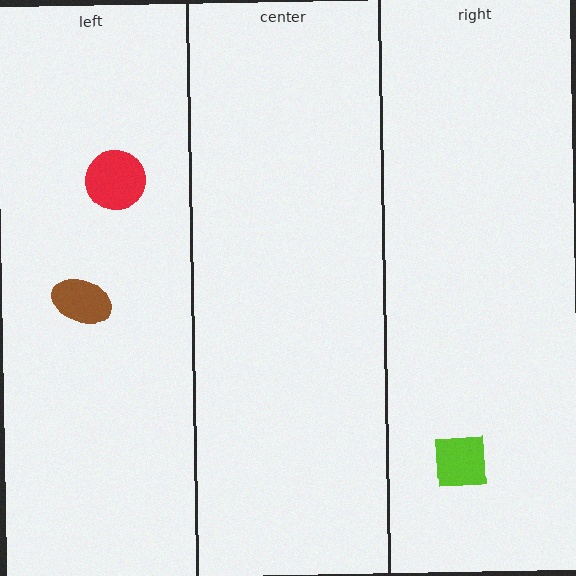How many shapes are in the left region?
2.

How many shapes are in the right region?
1.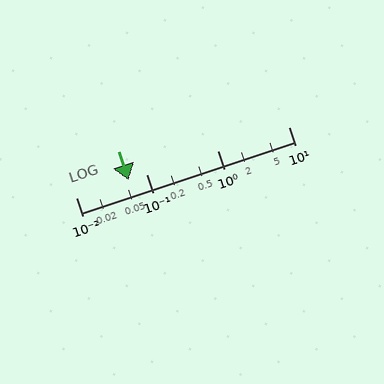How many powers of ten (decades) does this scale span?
The scale spans 3 decades, from 0.01 to 10.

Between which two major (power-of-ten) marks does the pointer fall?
The pointer is between 0.01 and 0.1.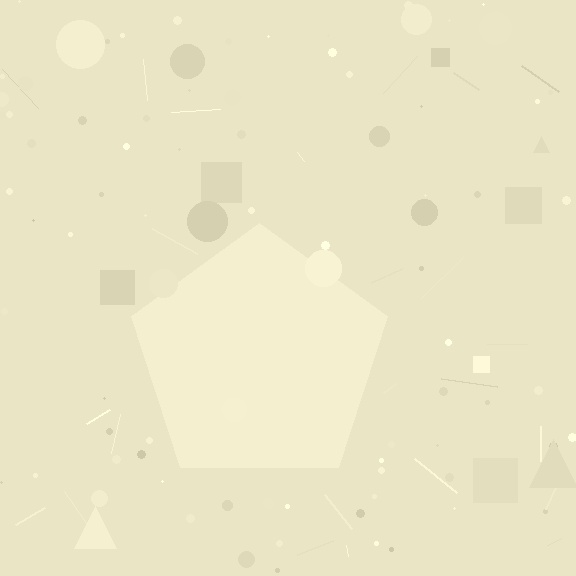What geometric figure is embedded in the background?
A pentagon is embedded in the background.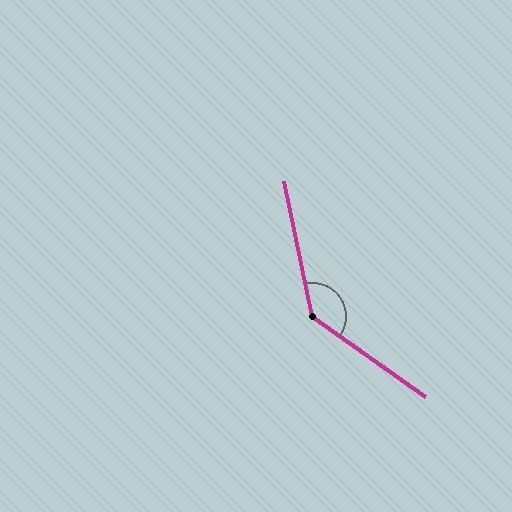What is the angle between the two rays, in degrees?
Approximately 137 degrees.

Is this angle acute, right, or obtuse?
It is obtuse.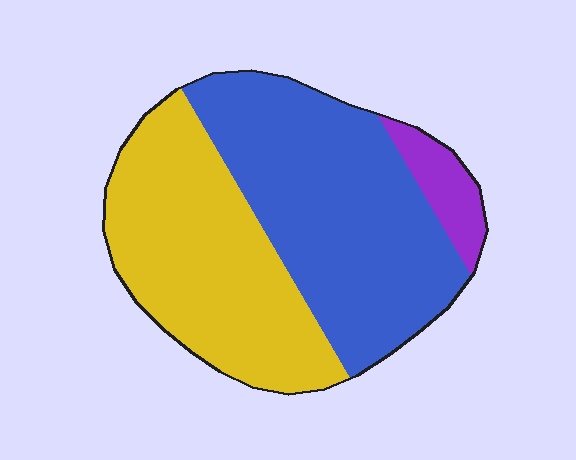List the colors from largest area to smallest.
From largest to smallest: blue, yellow, purple.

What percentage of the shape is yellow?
Yellow covers around 45% of the shape.